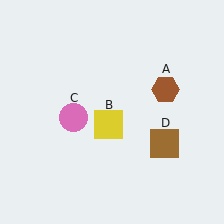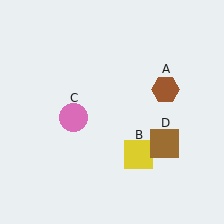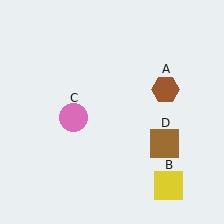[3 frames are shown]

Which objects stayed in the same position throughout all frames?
Brown hexagon (object A) and pink circle (object C) and brown square (object D) remained stationary.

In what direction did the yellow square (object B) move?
The yellow square (object B) moved down and to the right.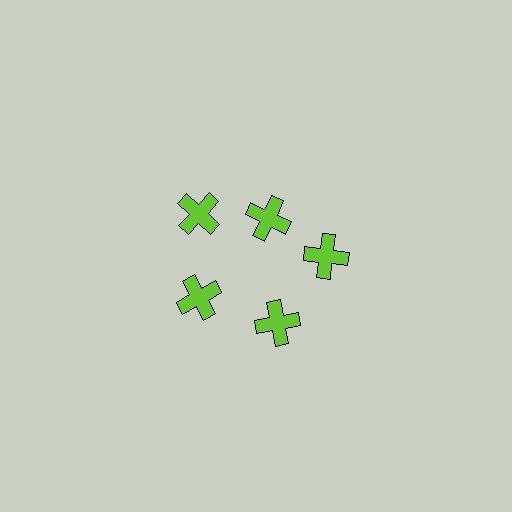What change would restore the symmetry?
The symmetry would be restored by moving it outward, back onto the ring so that all 5 crosses sit at equal angles and equal distance from the center.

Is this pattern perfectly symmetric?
No. The 5 lime crosses are arranged in a ring, but one element near the 1 o'clock position is pulled inward toward the center, breaking the 5-fold rotational symmetry.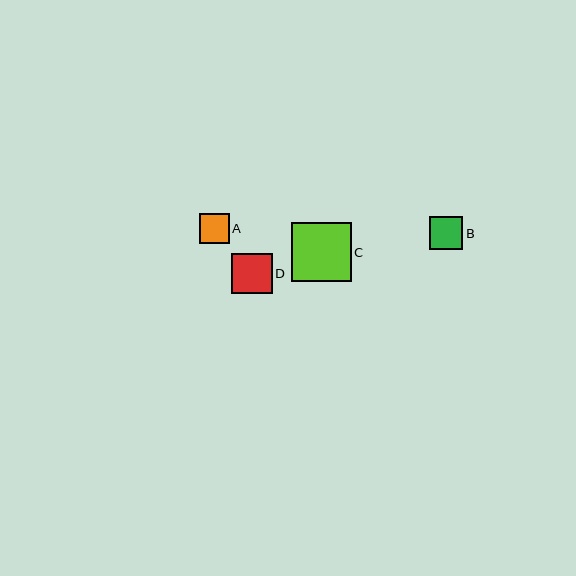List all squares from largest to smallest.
From largest to smallest: C, D, B, A.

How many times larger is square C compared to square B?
Square C is approximately 1.8 times the size of square B.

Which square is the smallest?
Square A is the smallest with a size of approximately 29 pixels.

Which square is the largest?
Square C is the largest with a size of approximately 60 pixels.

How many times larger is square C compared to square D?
Square C is approximately 1.5 times the size of square D.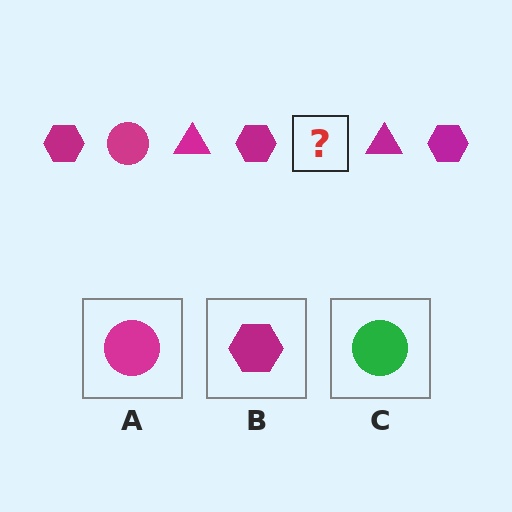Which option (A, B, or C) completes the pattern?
A.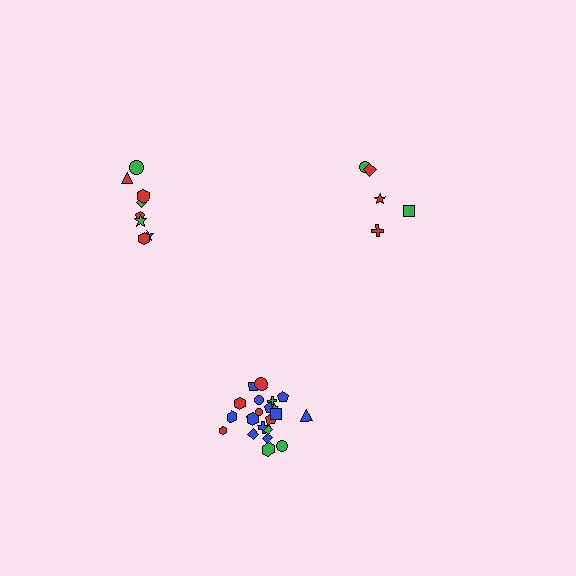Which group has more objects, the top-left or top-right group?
The top-left group.